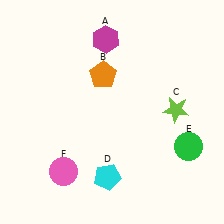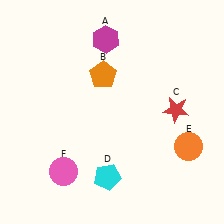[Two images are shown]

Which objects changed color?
C changed from lime to red. E changed from green to orange.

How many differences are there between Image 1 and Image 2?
There are 2 differences between the two images.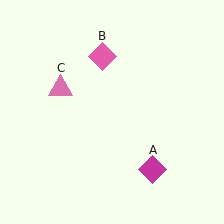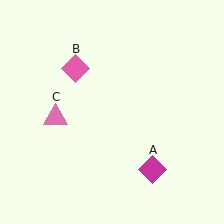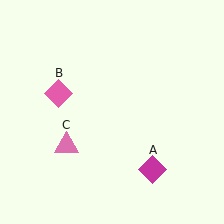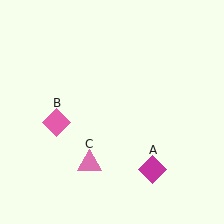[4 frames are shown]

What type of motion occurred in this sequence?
The pink diamond (object B), pink triangle (object C) rotated counterclockwise around the center of the scene.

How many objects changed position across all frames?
2 objects changed position: pink diamond (object B), pink triangle (object C).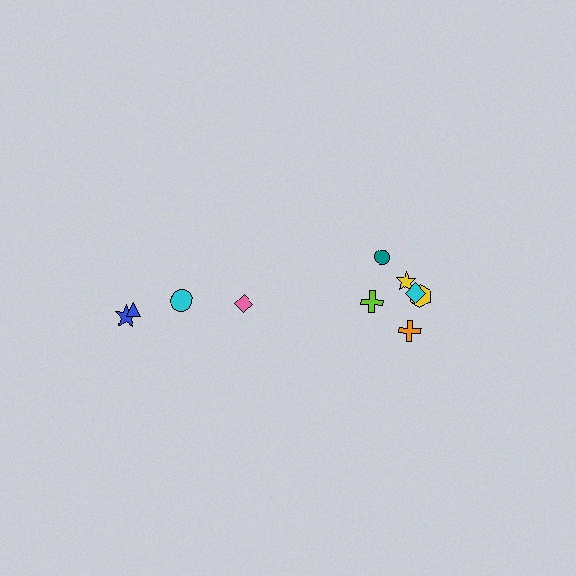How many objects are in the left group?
There are 4 objects.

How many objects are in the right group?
There are 6 objects.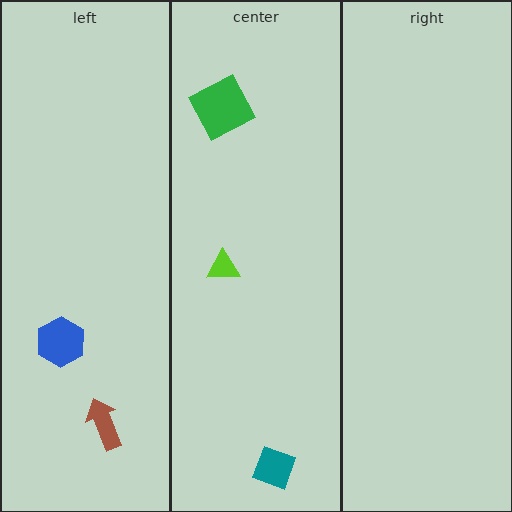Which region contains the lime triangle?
The center region.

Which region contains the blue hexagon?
The left region.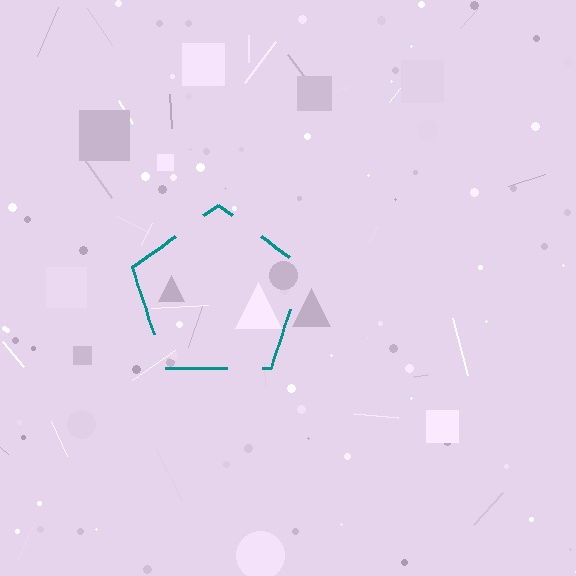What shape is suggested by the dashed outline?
The dashed outline suggests a pentagon.